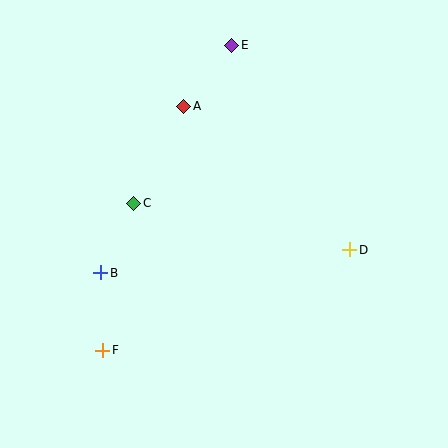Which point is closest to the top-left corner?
Point A is closest to the top-left corner.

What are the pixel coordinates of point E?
Point E is at (232, 45).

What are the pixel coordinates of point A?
Point A is at (184, 106).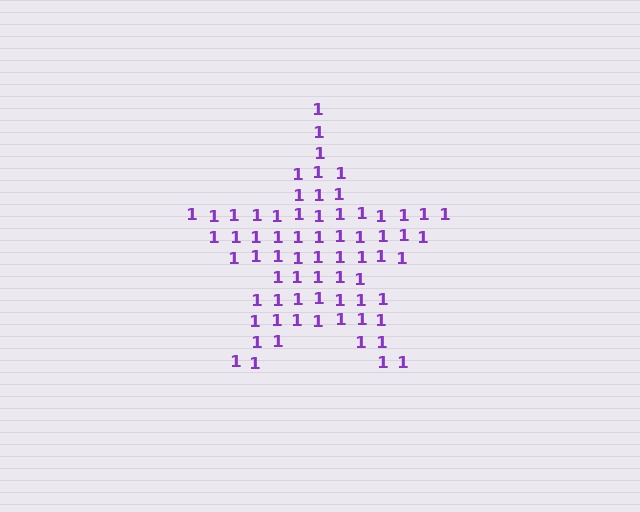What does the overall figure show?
The overall figure shows a star.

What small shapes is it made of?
It is made of small digit 1's.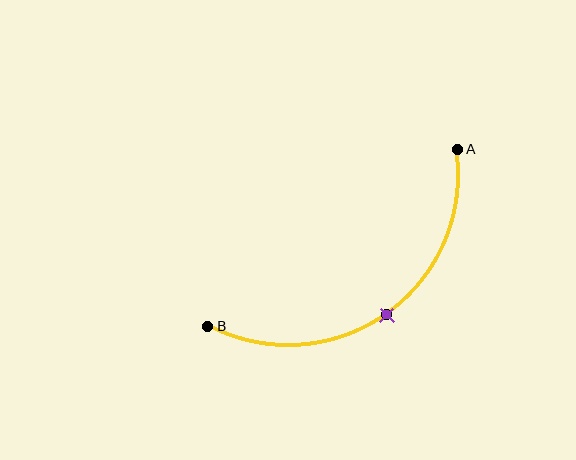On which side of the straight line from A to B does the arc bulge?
The arc bulges below and to the right of the straight line connecting A and B.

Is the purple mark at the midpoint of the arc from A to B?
Yes. The purple mark lies on the arc at equal arc-length from both A and B — it is the arc midpoint.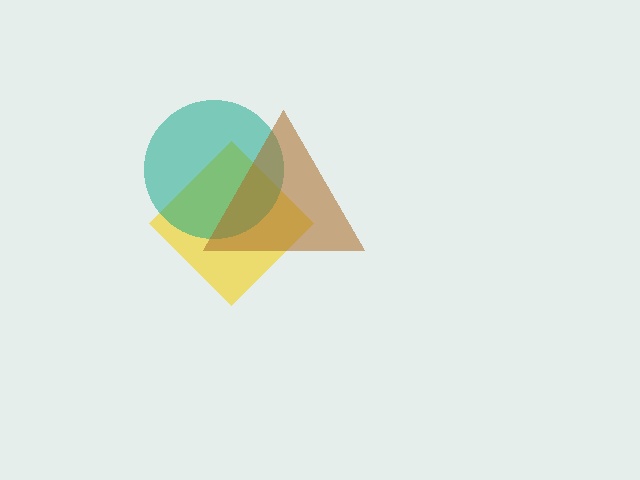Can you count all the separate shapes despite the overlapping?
Yes, there are 3 separate shapes.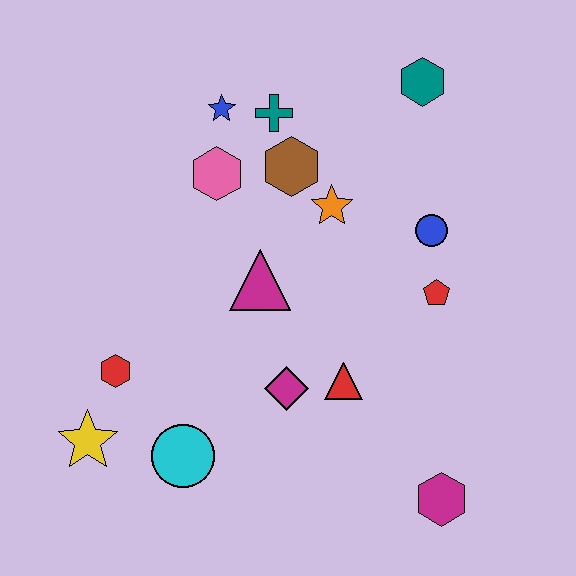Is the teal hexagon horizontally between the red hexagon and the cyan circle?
No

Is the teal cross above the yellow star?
Yes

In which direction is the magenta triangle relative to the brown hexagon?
The magenta triangle is below the brown hexagon.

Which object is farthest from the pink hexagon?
The magenta hexagon is farthest from the pink hexagon.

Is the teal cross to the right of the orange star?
No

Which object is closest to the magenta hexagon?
The red triangle is closest to the magenta hexagon.